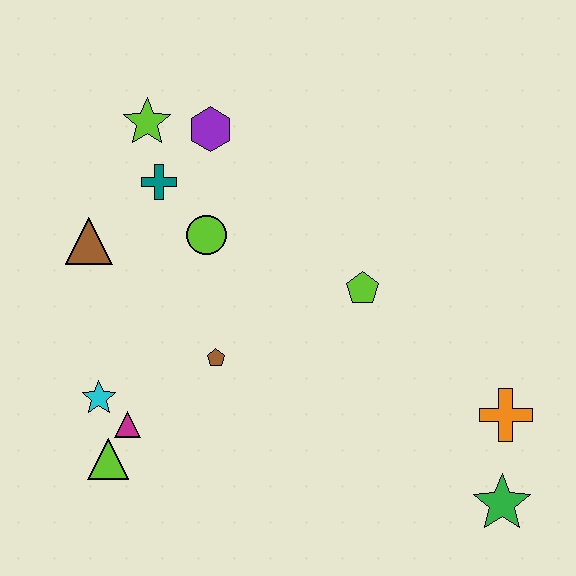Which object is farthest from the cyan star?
The green star is farthest from the cyan star.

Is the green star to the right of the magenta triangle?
Yes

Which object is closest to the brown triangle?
The teal cross is closest to the brown triangle.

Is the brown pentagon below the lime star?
Yes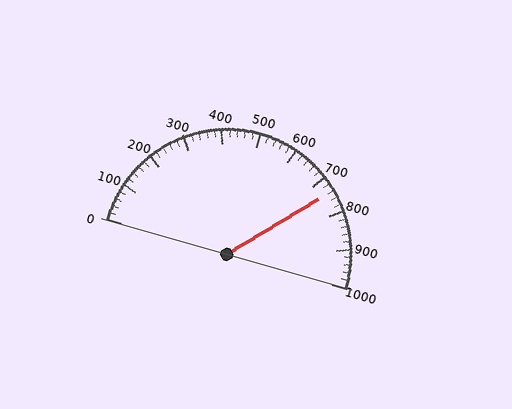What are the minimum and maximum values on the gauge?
The gauge ranges from 0 to 1000.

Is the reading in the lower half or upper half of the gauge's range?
The reading is in the upper half of the range (0 to 1000).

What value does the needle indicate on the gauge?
The needle indicates approximately 740.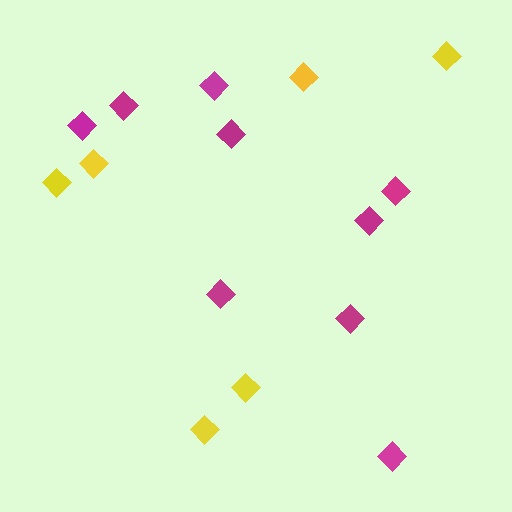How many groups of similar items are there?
There are 2 groups: one group of yellow diamonds (6) and one group of magenta diamonds (9).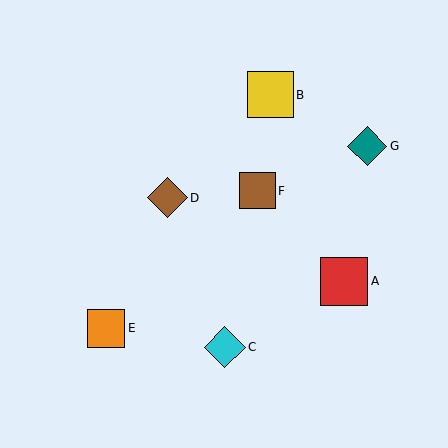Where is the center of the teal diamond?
The center of the teal diamond is at (367, 146).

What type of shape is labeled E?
Shape E is an orange square.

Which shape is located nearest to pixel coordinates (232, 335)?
The cyan diamond (labeled C) at (225, 347) is nearest to that location.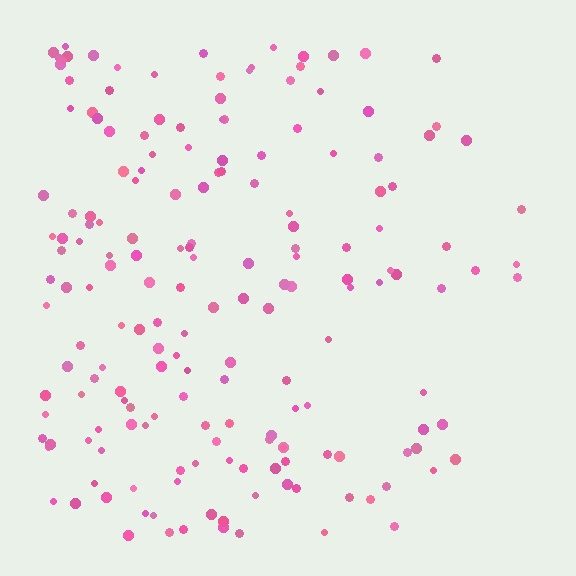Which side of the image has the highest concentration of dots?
The left.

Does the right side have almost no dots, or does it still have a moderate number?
Still a moderate number, just noticeably fewer than the left.